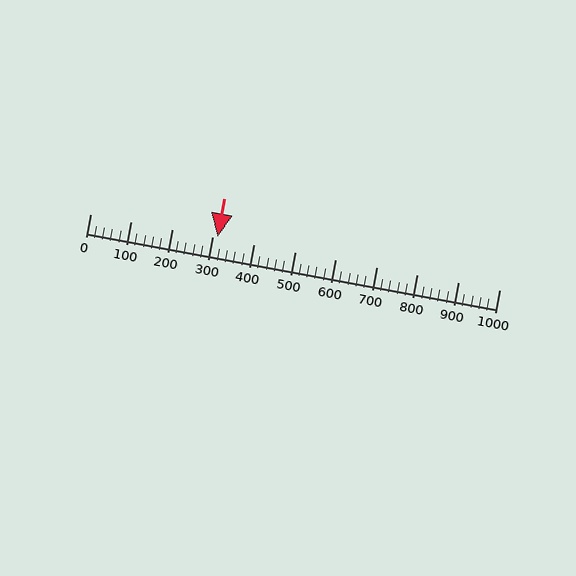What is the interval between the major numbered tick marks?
The major tick marks are spaced 100 units apart.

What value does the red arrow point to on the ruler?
The red arrow points to approximately 311.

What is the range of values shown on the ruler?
The ruler shows values from 0 to 1000.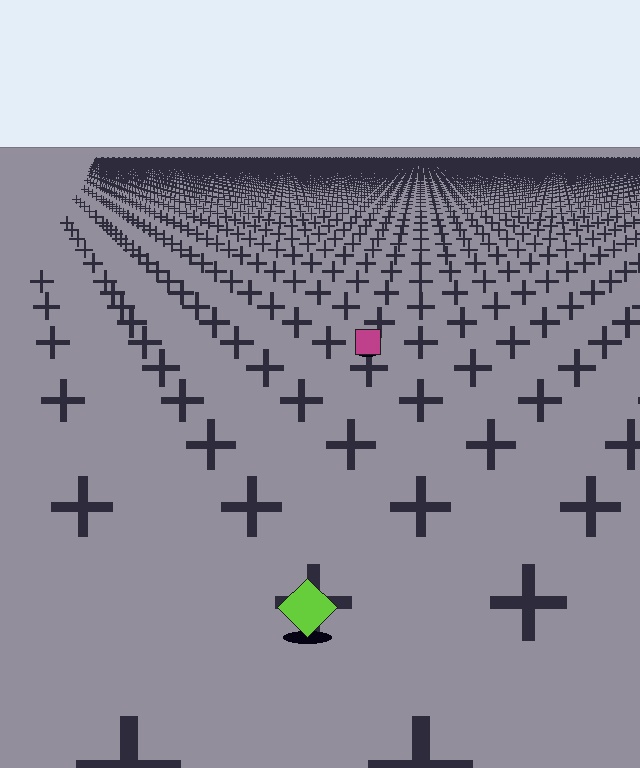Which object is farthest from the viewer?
The magenta square is farthest from the viewer. It appears smaller and the ground texture around it is denser.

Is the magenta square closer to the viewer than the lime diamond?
No. The lime diamond is closer — you can tell from the texture gradient: the ground texture is coarser near it.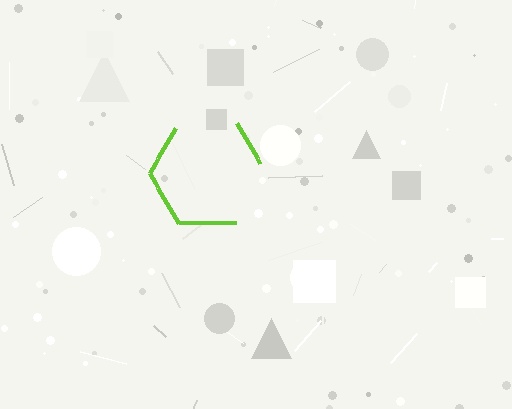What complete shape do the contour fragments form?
The contour fragments form a hexagon.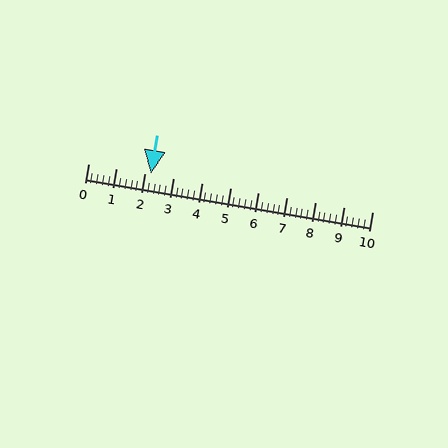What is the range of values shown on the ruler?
The ruler shows values from 0 to 10.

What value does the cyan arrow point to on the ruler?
The cyan arrow points to approximately 2.2.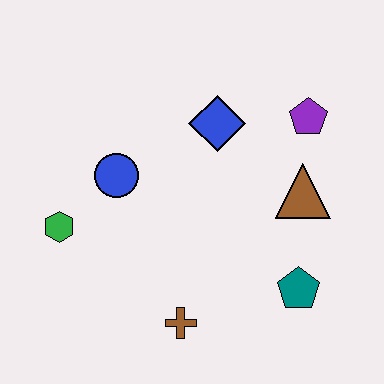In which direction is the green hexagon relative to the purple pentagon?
The green hexagon is to the left of the purple pentagon.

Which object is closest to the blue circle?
The green hexagon is closest to the blue circle.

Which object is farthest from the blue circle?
The teal pentagon is farthest from the blue circle.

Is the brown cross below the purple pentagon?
Yes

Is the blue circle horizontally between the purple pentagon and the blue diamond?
No